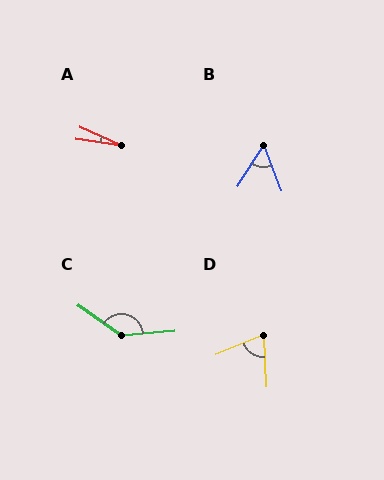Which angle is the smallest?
A, at approximately 16 degrees.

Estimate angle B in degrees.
Approximately 53 degrees.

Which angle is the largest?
C, at approximately 141 degrees.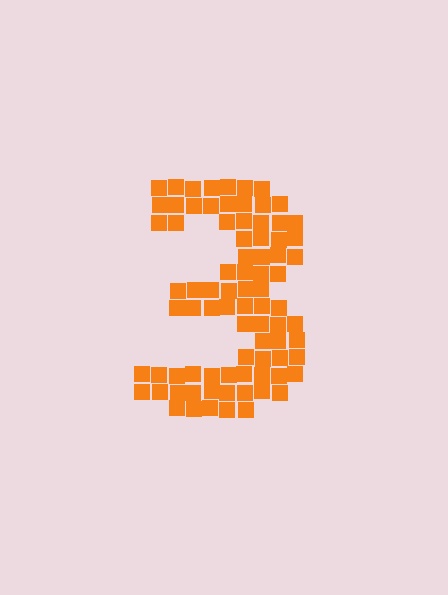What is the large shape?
The large shape is the digit 3.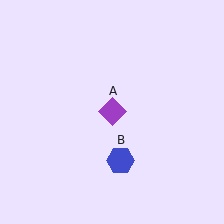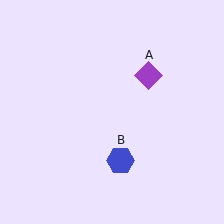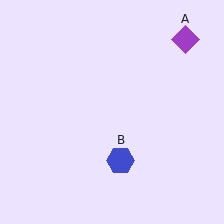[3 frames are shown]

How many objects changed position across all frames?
1 object changed position: purple diamond (object A).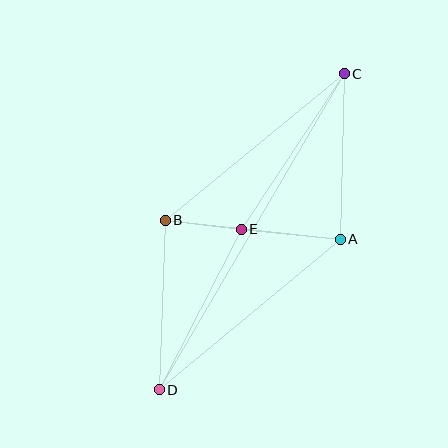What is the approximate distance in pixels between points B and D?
The distance between B and D is approximately 170 pixels.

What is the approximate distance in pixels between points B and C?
The distance between B and C is approximately 231 pixels.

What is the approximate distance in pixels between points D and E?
The distance between D and E is approximately 180 pixels.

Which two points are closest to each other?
Points B and E are closest to each other.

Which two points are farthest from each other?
Points C and D are farthest from each other.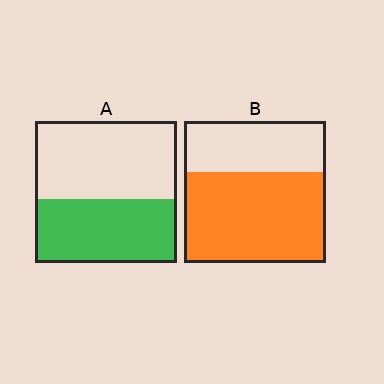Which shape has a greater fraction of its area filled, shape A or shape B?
Shape B.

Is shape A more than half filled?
No.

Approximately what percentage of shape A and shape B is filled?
A is approximately 45% and B is approximately 65%.